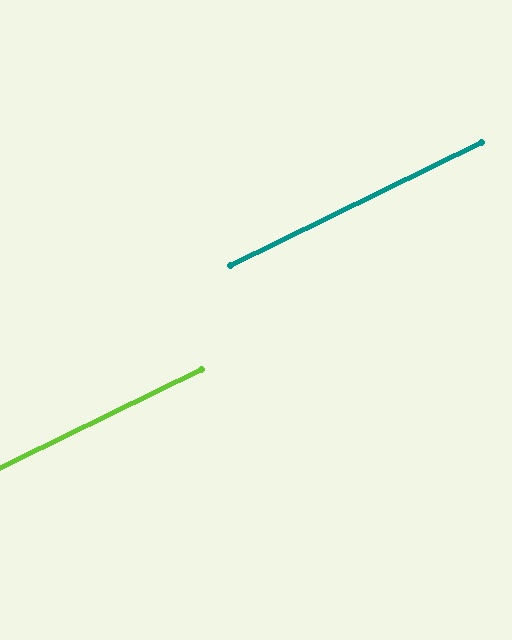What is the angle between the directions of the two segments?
Approximately 0 degrees.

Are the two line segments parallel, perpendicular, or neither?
Parallel — their directions differ by only 0.1°.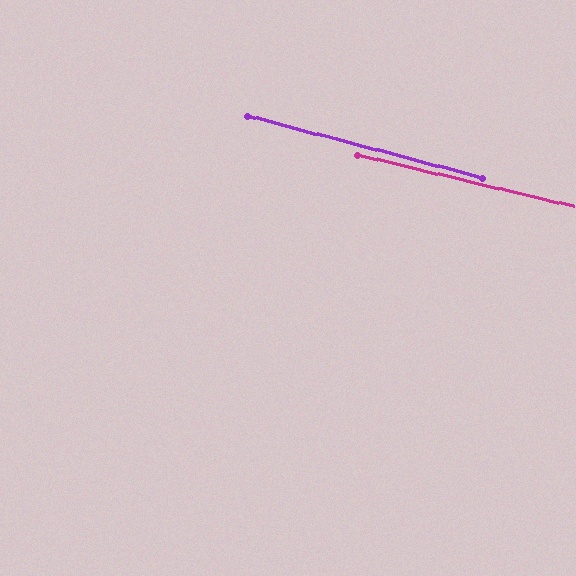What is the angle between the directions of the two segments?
Approximately 1 degree.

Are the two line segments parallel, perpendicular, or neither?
Parallel — their directions differ by only 1.2°.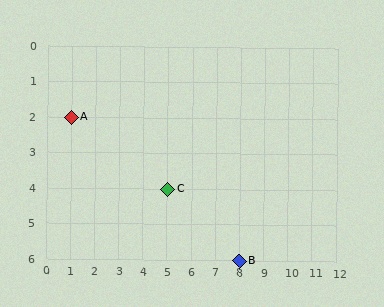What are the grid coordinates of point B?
Point B is at grid coordinates (8, 6).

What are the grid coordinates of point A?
Point A is at grid coordinates (1, 2).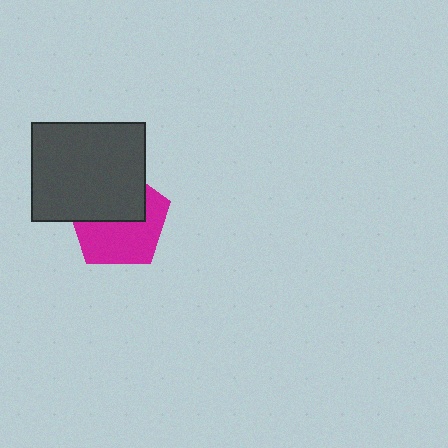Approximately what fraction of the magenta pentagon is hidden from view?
Roughly 45% of the magenta pentagon is hidden behind the dark gray rectangle.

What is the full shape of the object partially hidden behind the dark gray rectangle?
The partially hidden object is a magenta pentagon.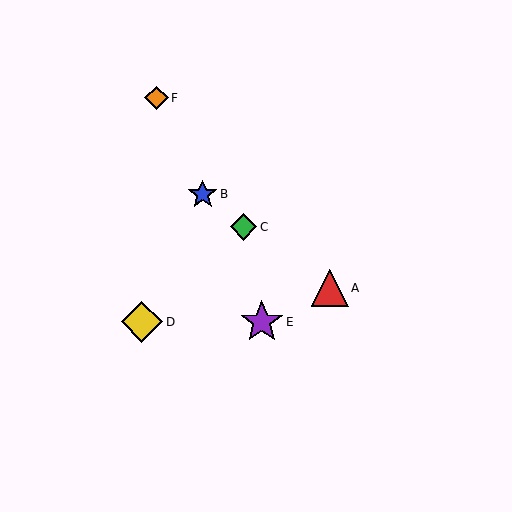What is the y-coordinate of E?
Object E is at y≈322.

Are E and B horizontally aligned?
No, E is at y≈322 and B is at y≈194.